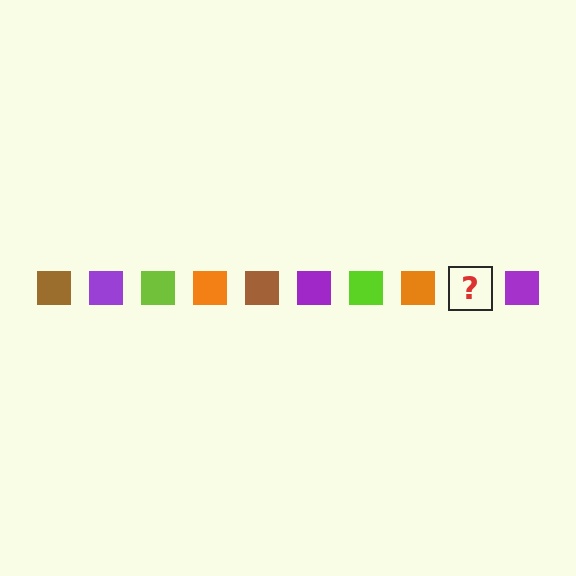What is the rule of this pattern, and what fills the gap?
The rule is that the pattern cycles through brown, purple, lime, orange squares. The gap should be filled with a brown square.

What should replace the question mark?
The question mark should be replaced with a brown square.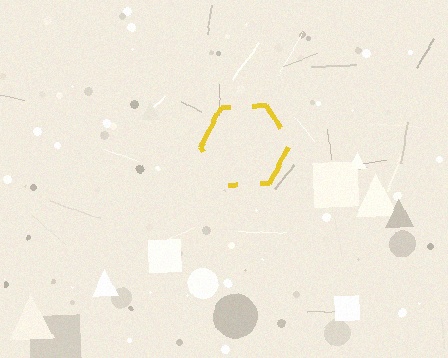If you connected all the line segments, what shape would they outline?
They would outline a hexagon.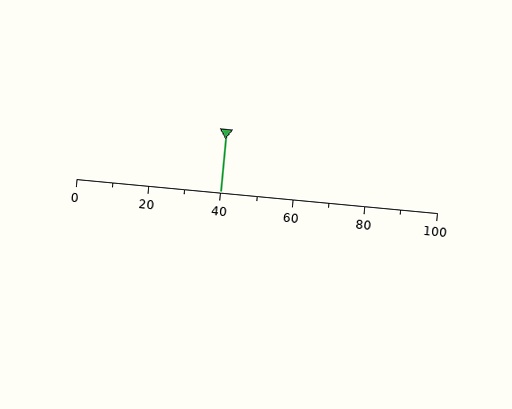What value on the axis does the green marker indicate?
The marker indicates approximately 40.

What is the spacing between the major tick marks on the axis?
The major ticks are spaced 20 apart.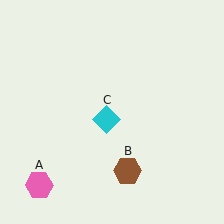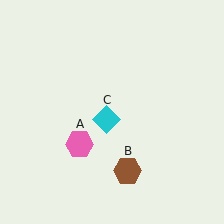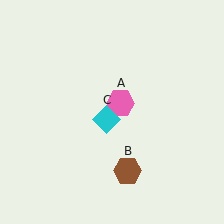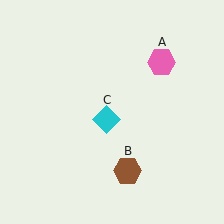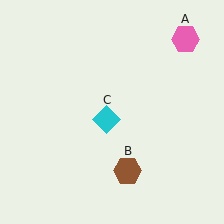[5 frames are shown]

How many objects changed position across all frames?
1 object changed position: pink hexagon (object A).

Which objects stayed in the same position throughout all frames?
Brown hexagon (object B) and cyan diamond (object C) remained stationary.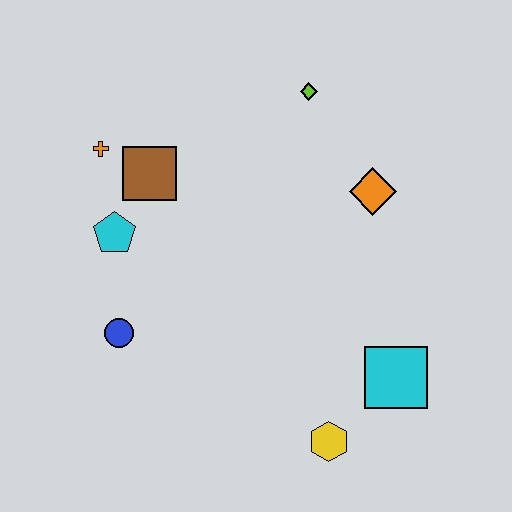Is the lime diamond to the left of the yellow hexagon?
Yes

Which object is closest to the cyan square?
The yellow hexagon is closest to the cyan square.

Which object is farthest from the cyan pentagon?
The cyan square is farthest from the cyan pentagon.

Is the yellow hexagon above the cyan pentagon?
No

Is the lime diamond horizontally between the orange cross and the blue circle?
No